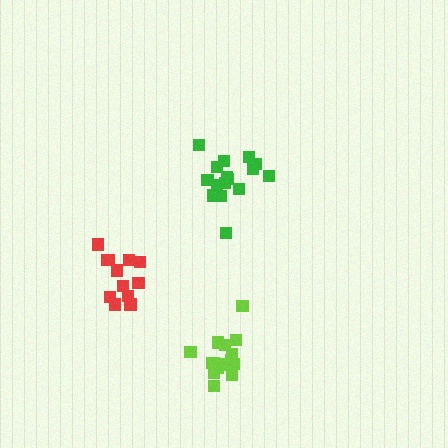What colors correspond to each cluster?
The clusters are colored: green, lime, red.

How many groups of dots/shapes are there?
There are 3 groups.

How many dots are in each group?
Group 1: 16 dots, Group 2: 16 dots, Group 3: 13 dots (45 total).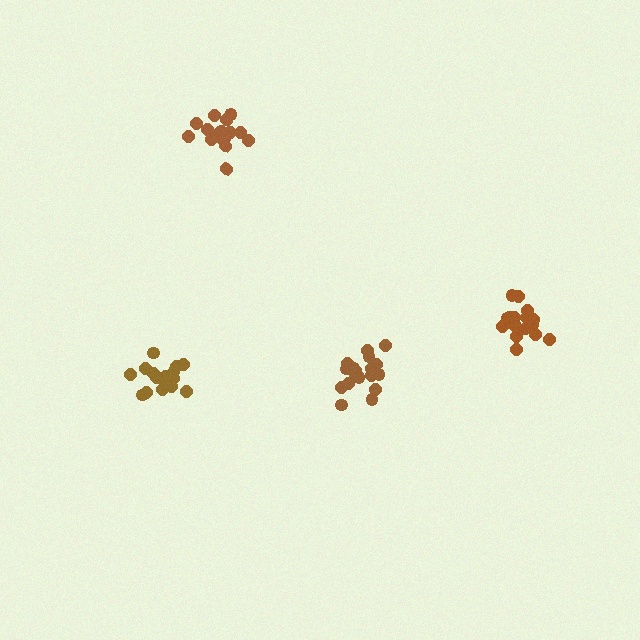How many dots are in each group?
Group 1: 17 dots, Group 2: 17 dots, Group 3: 17 dots, Group 4: 18 dots (69 total).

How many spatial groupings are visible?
There are 4 spatial groupings.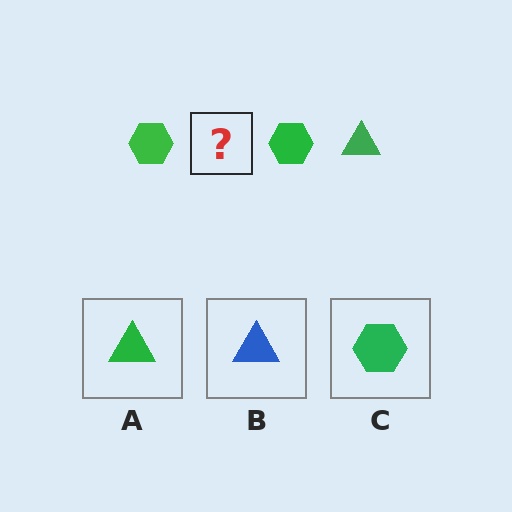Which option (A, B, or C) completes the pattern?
A.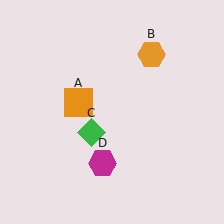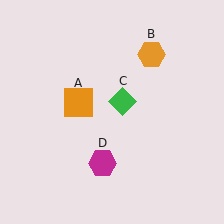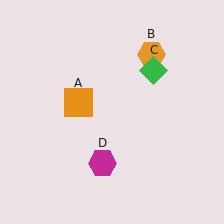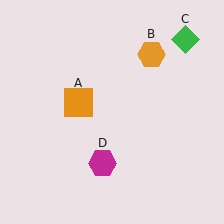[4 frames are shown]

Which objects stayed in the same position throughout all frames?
Orange square (object A) and orange hexagon (object B) and magenta hexagon (object D) remained stationary.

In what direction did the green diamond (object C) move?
The green diamond (object C) moved up and to the right.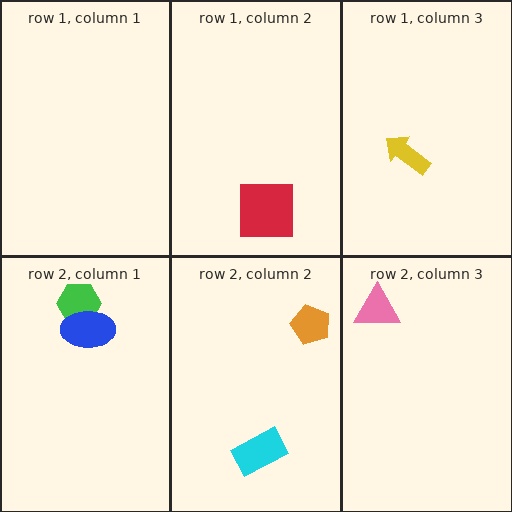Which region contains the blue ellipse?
The row 2, column 1 region.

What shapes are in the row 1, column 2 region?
The red square.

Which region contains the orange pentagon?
The row 2, column 2 region.